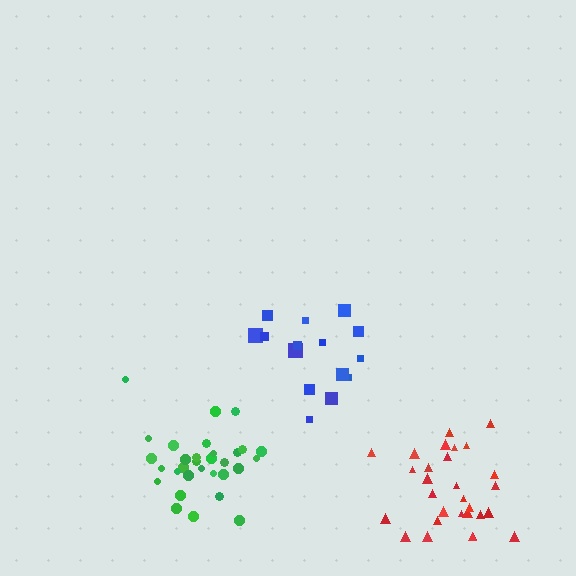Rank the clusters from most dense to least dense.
green, blue, red.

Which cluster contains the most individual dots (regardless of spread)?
Green (31).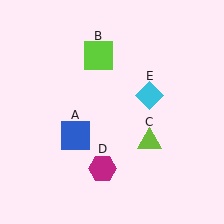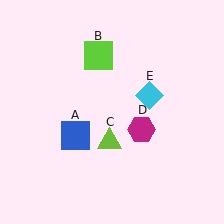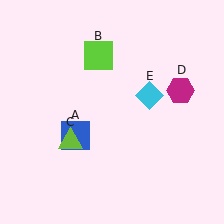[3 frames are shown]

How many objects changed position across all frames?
2 objects changed position: lime triangle (object C), magenta hexagon (object D).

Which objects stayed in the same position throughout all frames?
Blue square (object A) and lime square (object B) and cyan diamond (object E) remained stationary.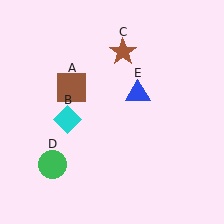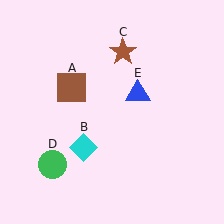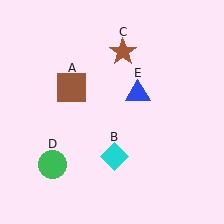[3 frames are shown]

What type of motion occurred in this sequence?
The cyan diamond (object B) rotated counterclockwise around the center of the scene.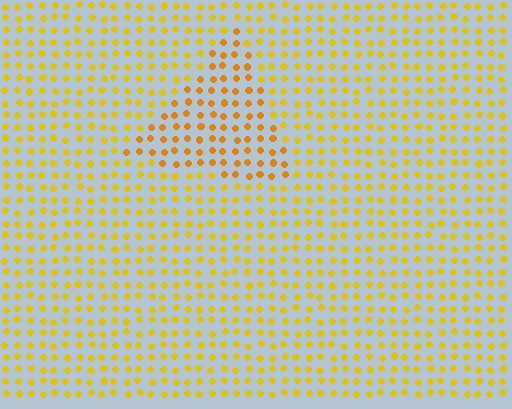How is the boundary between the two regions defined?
The boundary is defined purely by a slight shift in hue (about 20 degrees). Spacing, size, and orientation are identical on both sides.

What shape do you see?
I see a triangle.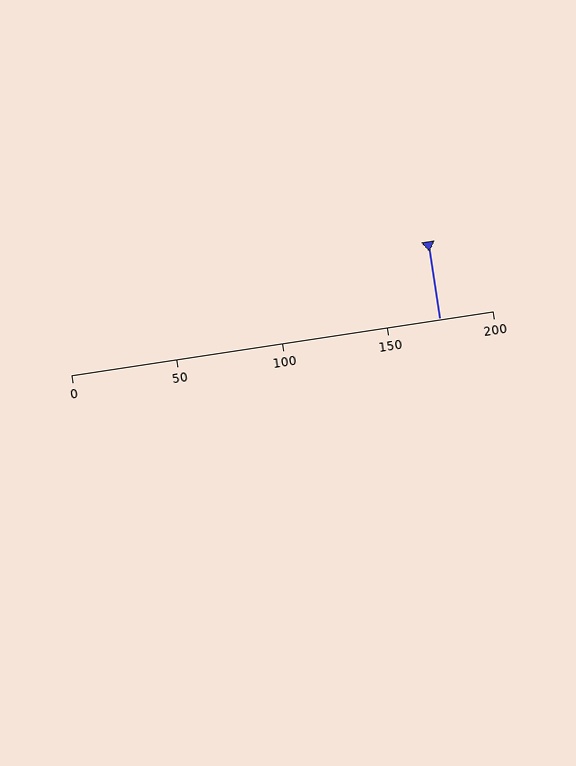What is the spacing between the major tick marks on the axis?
The major ticks are spaced 50 apart.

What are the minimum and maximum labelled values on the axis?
The axis runs from 0 to 200.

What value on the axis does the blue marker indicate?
The marker indicates approximately 175.